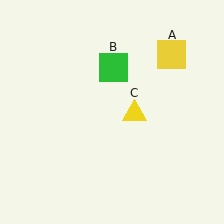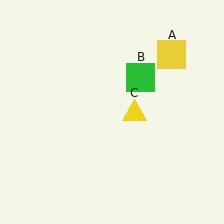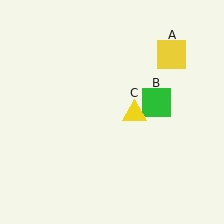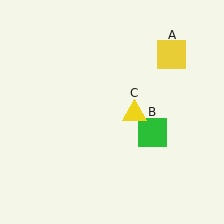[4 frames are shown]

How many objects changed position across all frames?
1 object changed position: green square (object B).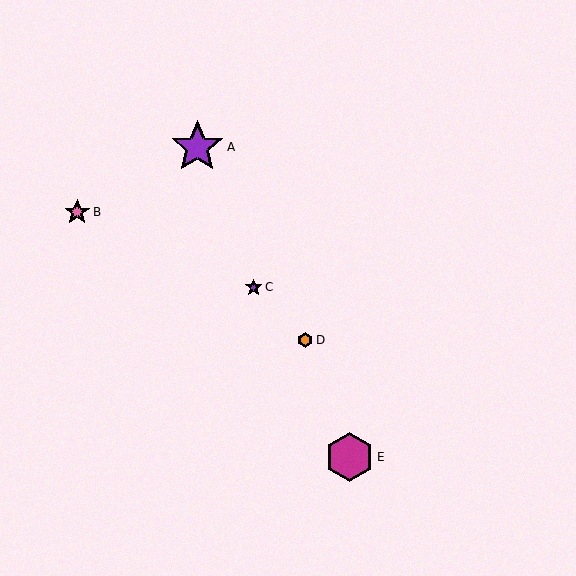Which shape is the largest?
The purple star (labeled A) is the largest.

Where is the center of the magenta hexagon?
The center of the magenta hexagon is at (349, 457).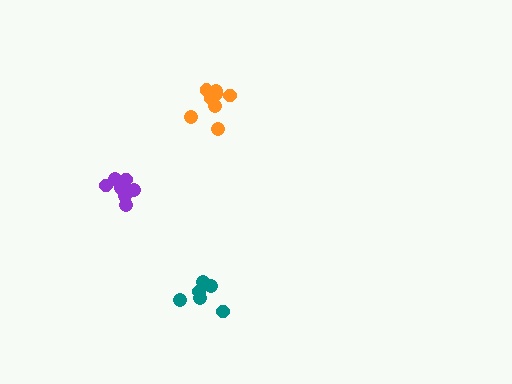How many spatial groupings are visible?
There are 3 spatial groupings.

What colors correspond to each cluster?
The clusters are colored: purple, orange, teal.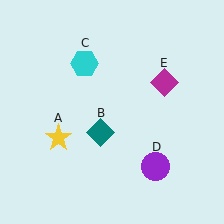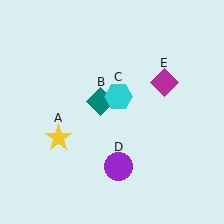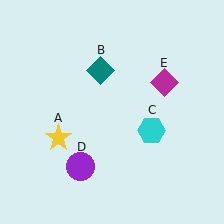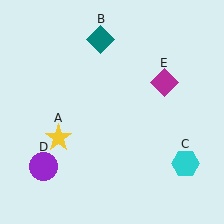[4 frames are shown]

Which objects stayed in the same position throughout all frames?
Yellow star (object A) and magenta diamond (object E) remained stationary.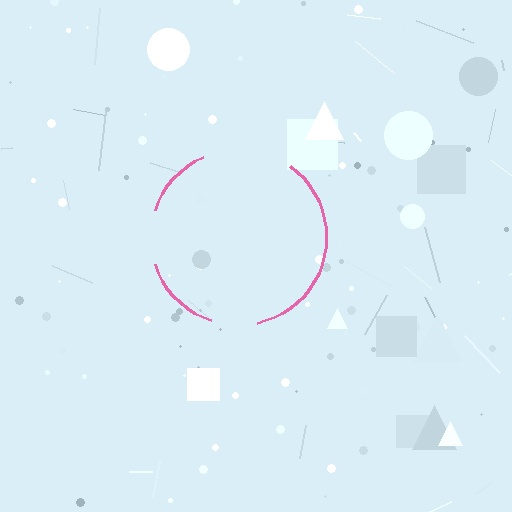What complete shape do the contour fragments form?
The contour fragments form a circle.